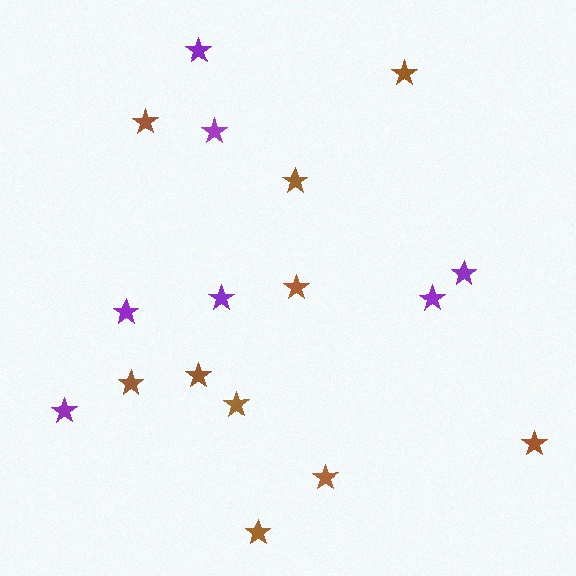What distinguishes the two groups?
There are 2 groups: one group of purple stars (7) and one group of brown stars (10).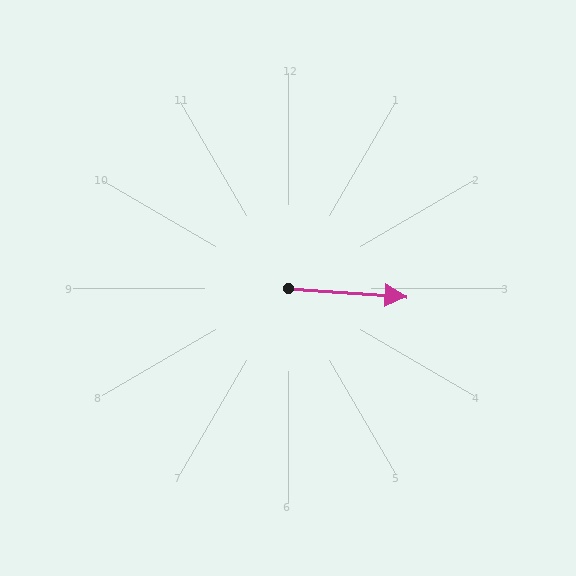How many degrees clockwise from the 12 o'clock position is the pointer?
Approximately 94 degrees.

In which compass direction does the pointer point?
East.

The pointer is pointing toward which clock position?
Roughly 3 o'clock.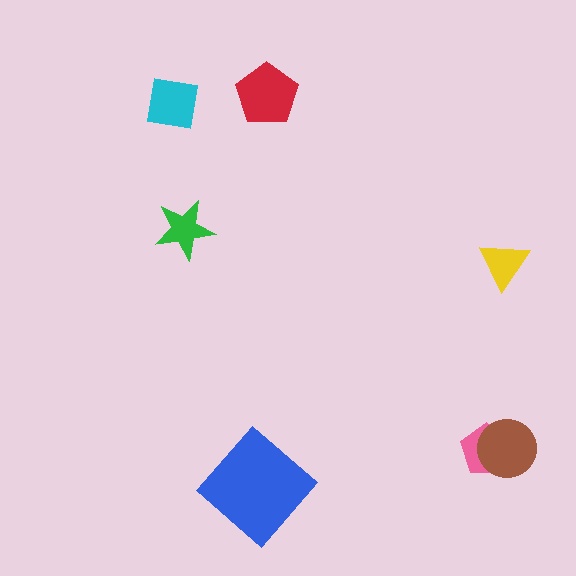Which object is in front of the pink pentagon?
The brown circle is in front of the pink pentagon.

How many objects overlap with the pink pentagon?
1 object overlaps with the pink pentagon.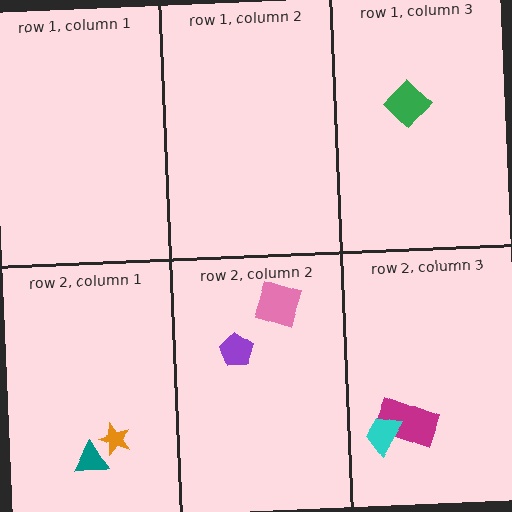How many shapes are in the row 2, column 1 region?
2.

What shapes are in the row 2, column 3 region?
The magenta rectangle, the cyan trapezoid.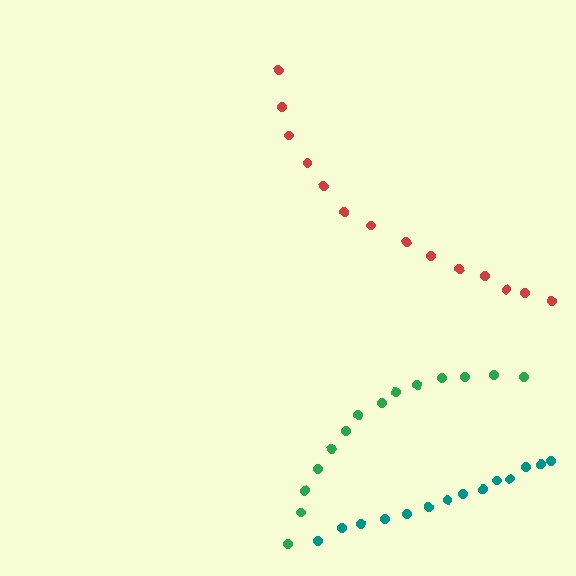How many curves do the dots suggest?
There are 3 distinct paths.